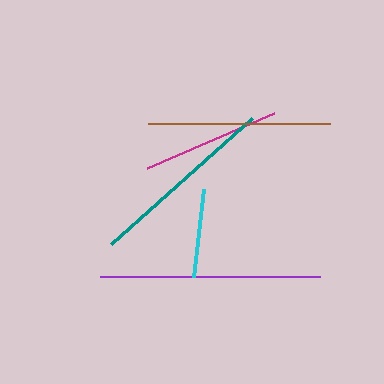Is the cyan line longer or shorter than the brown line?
The brown line is longer than the cyan line.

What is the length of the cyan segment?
The cyan segment is approximately 89 pixels long.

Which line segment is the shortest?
The cyan line is the shortest at approximately 89 pixels.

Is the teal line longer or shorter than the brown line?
The teal line is longer than the brown line.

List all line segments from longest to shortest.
From longest to shortest: purple, teal, brown, magenta, cyan.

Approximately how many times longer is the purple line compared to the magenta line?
The purple line is approximately 1.6 times the length of the magenta line.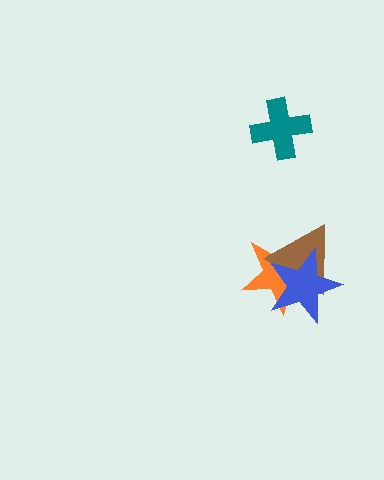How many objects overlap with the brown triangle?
2 objects overlap with the brown triangle.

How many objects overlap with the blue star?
2 objects overlap with the blue star.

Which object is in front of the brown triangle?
The blue star is in front of the brown triangle.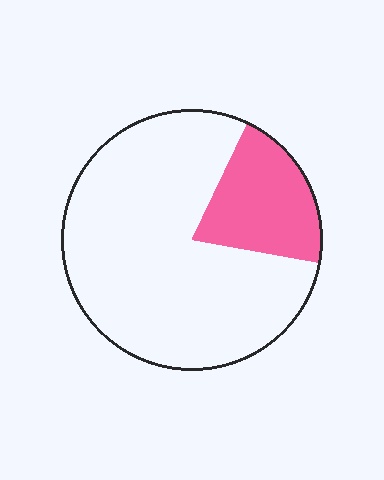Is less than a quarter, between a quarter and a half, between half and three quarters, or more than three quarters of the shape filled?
Less than a quarter.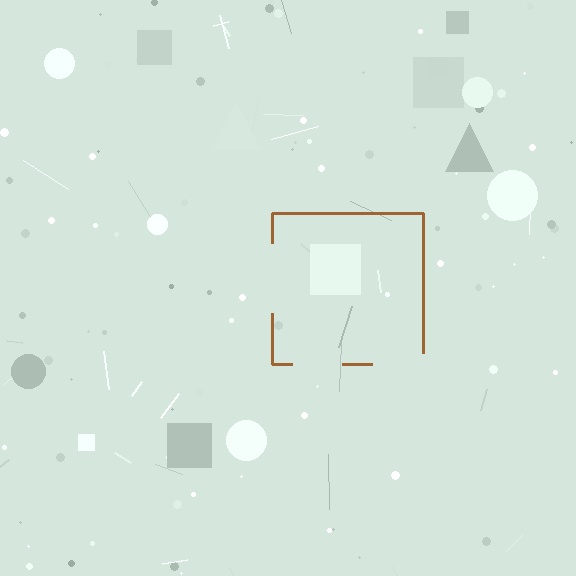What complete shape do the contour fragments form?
The contour fragments form a square.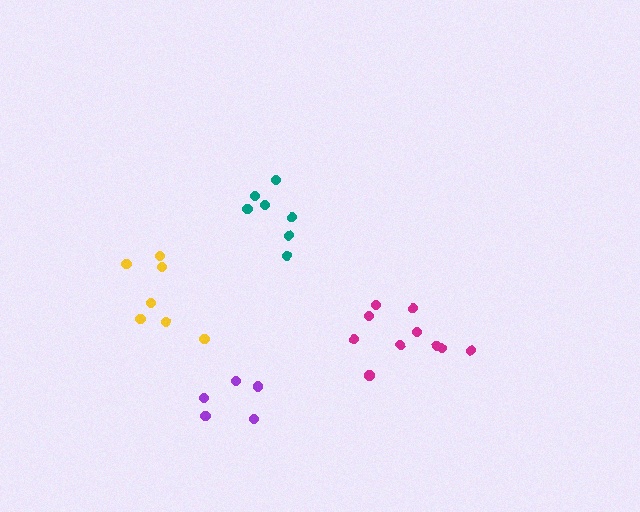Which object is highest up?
The teal cluster is topmost.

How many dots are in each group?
Group 1: 7 dots, Group 2: 7 dots, Group 3: 5 dots, Group 4: 10 dots (29 total).